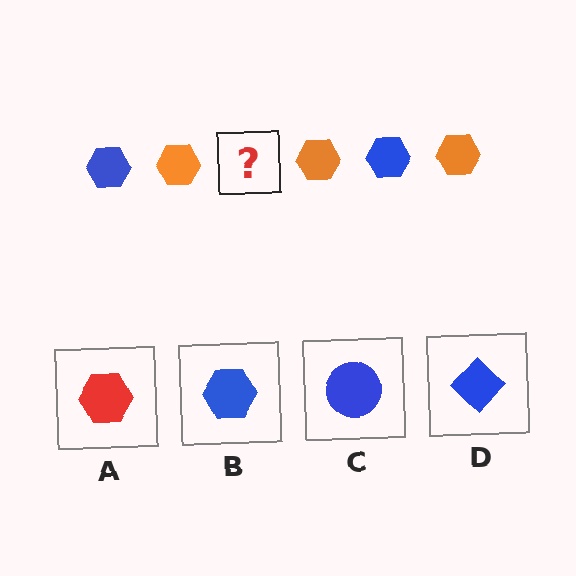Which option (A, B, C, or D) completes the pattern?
B.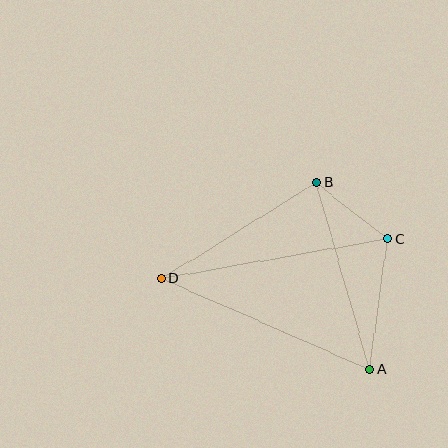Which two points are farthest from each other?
Points C and D are farthest from each other.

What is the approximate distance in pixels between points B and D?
The distance between B and D is approximately 182 pixels.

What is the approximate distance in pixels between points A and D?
The distance between A and D is approximately 227 pixels.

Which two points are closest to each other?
Points B and C are closest to each other.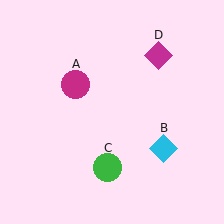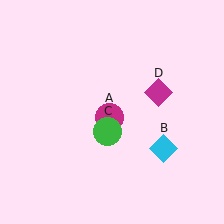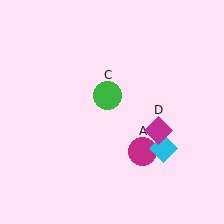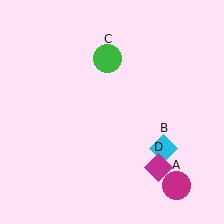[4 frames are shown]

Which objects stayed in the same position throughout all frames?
Cyan diamond (object B) remained stationary.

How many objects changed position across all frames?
3 objects changed position: magenta circle (object A), green circle (object C), magenta diamond (object D).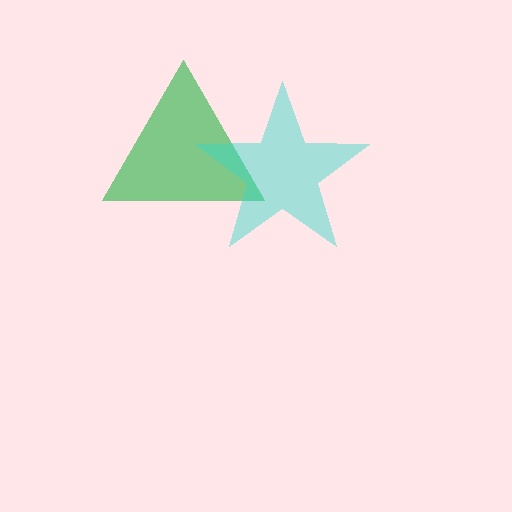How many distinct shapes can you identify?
There are 2 distinct shapes: a green triangle, a cyan star.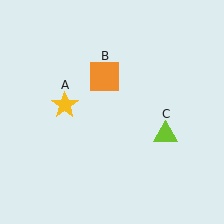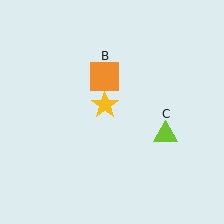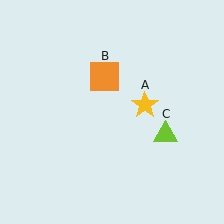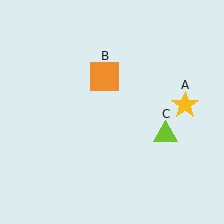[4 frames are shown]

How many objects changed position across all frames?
1 object changed position: yellow star (object A).